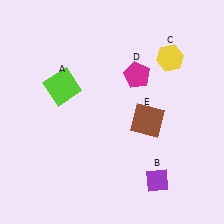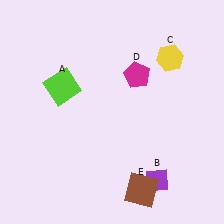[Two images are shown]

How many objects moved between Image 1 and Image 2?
1 object moved between the two images.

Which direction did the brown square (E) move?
The brown square (E) moved down.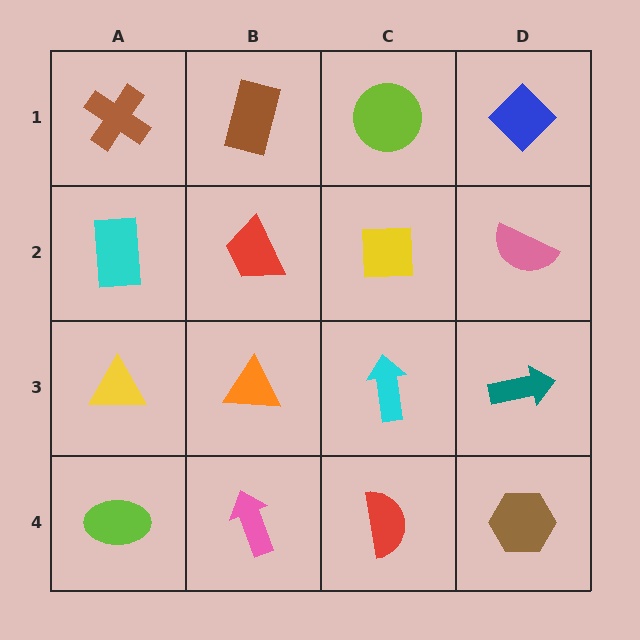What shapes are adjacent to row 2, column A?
A brown cross (row 1, column A), a yellow triangle (row 3, column A), a red trapezoid (row 2, column B).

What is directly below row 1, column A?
A cyan rectangle.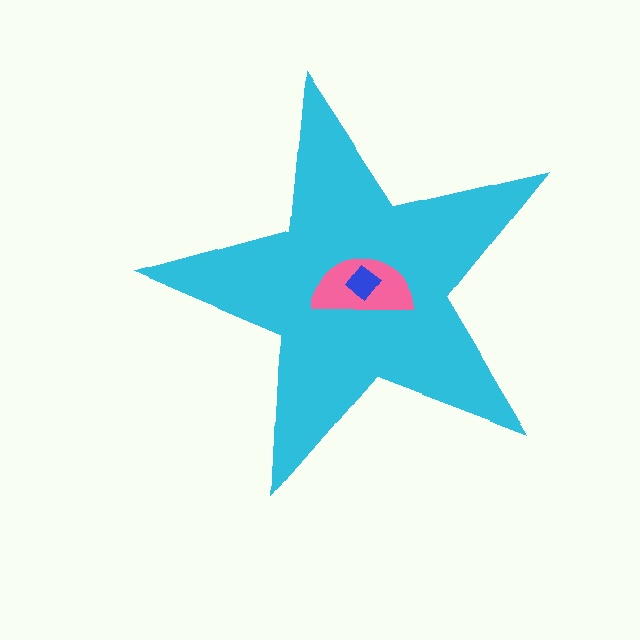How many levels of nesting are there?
3.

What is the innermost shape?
The blue diamond.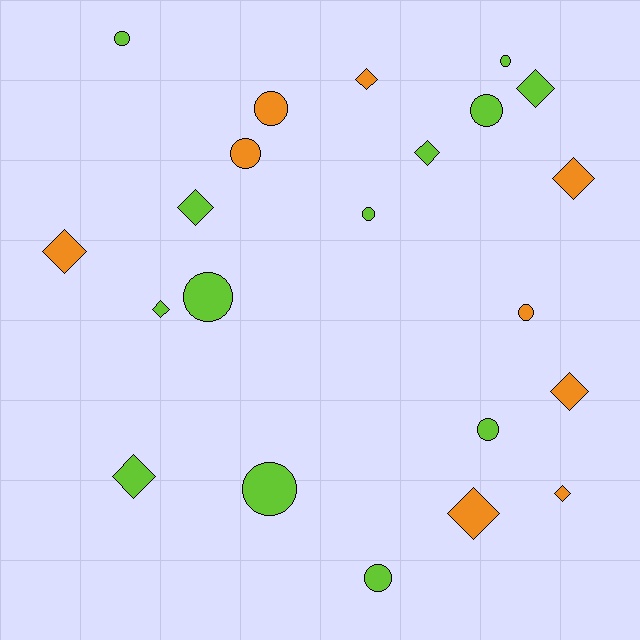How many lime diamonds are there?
There are 5 lime diamonds.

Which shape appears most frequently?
Circle, with 11 objects.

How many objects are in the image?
There are 22 objects.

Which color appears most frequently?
Lime, with 13 objects.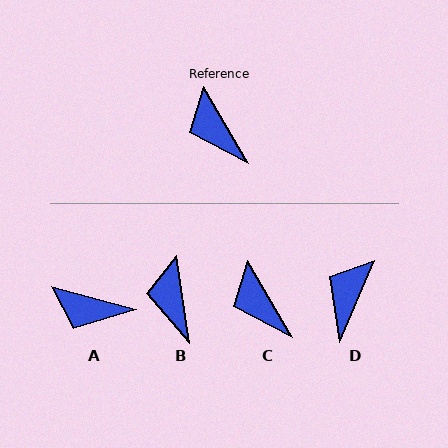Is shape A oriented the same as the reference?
No, it is off by about 44 degrees.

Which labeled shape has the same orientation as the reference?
C.